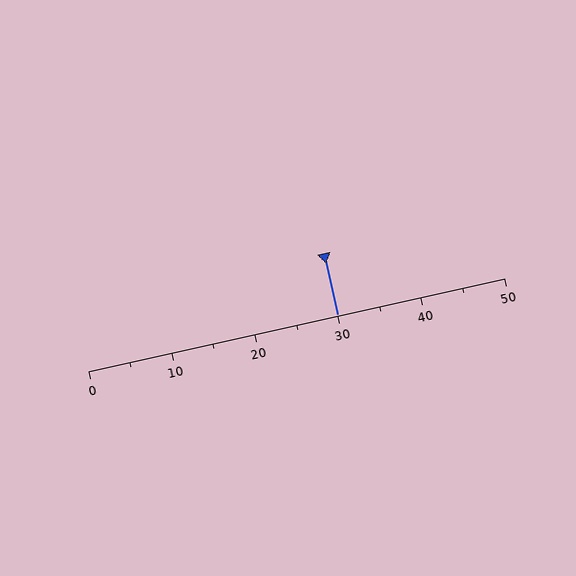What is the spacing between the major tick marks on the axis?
The major ticks are spaced 10 apart.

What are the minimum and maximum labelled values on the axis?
The axis runs from 0 to 50.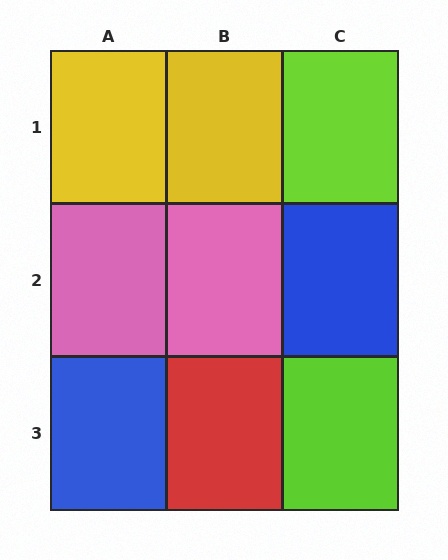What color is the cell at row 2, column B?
Pink.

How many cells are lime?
2 cells are lime.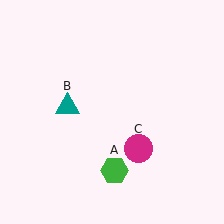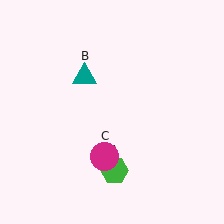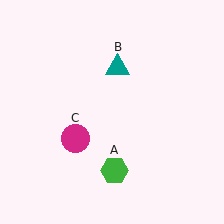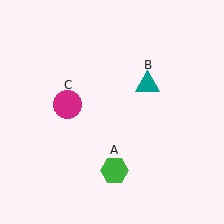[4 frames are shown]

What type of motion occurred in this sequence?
The teal triangle (object B), magenta circle (object C) rotated clockwise around the center of the scene.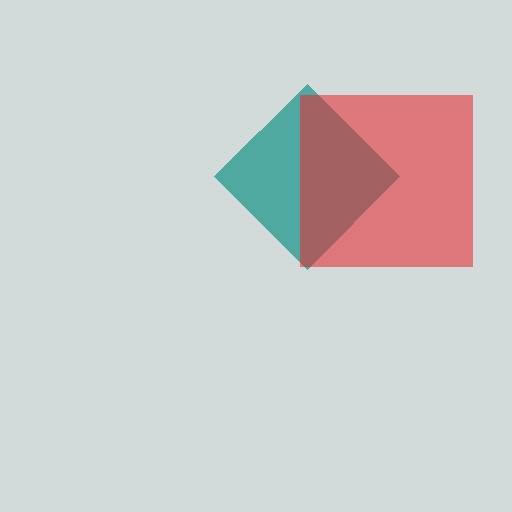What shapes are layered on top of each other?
The layered shapes are: a teal diamond, a red square.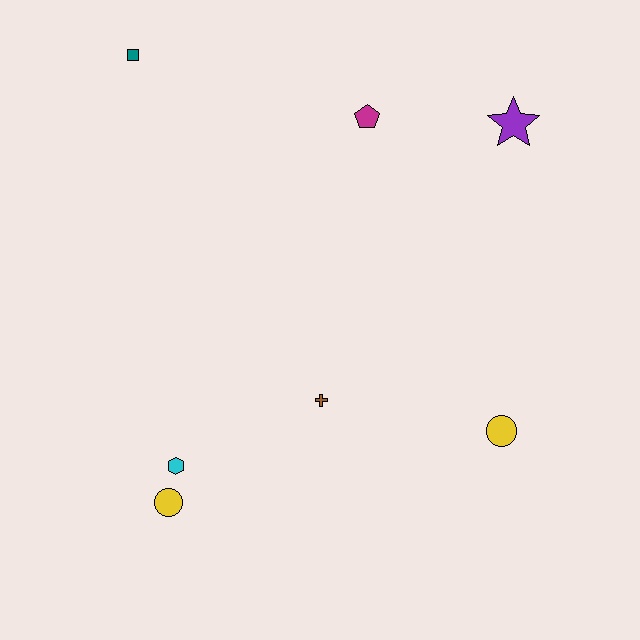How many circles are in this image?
There are 2 circles.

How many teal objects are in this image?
There is 1 teal object.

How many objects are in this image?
There are 7 objects.